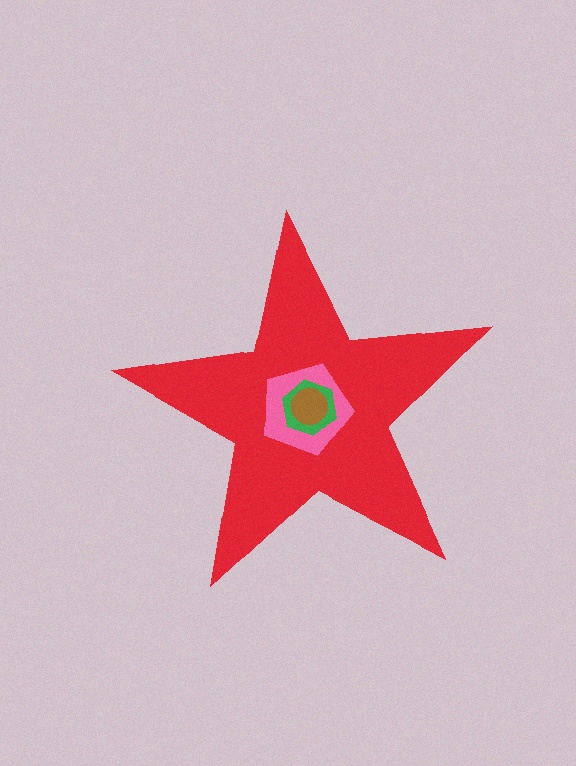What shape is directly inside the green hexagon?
The brown circle.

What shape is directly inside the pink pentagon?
The green hexagon.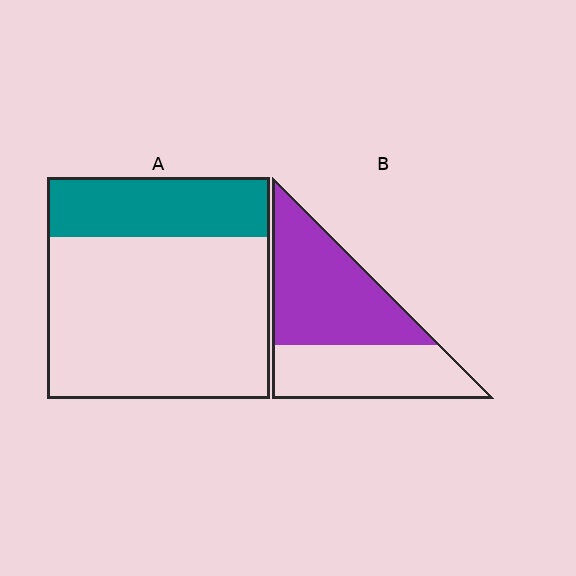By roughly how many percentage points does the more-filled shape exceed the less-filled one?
By roughly 30 percentage points (B over A).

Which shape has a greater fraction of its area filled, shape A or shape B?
Shape B.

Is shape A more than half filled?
No.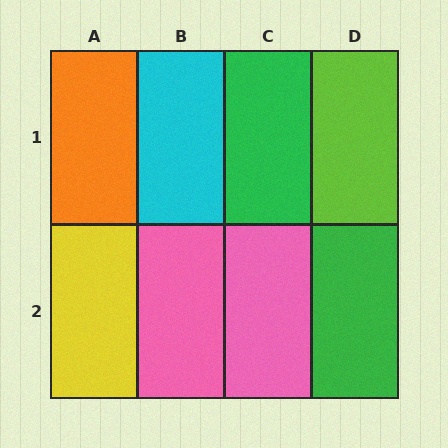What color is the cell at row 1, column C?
Green.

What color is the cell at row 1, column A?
Orange.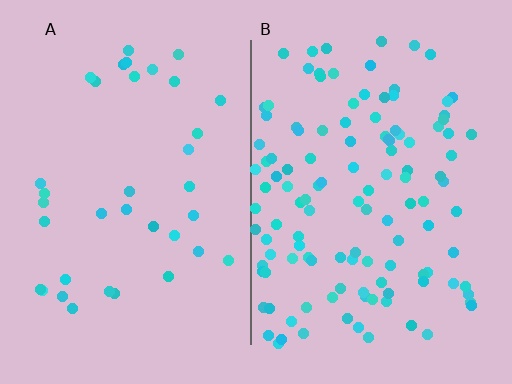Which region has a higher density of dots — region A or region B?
B (the right).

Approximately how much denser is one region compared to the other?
Approximately 3.4× — region B over region A.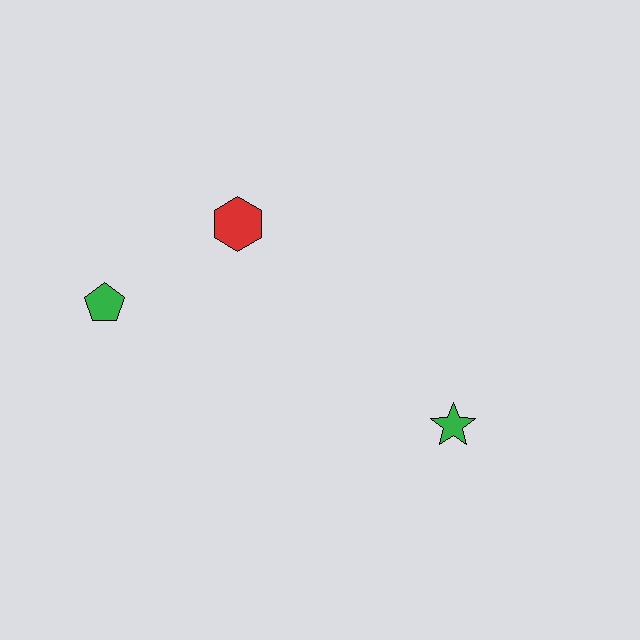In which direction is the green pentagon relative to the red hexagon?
The green pentagon is to the left of the red hexagon.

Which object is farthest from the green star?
The green pentagon is farthest from the green star.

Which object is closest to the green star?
The red hexagon is closest to the green star.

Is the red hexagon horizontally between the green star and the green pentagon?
Yes